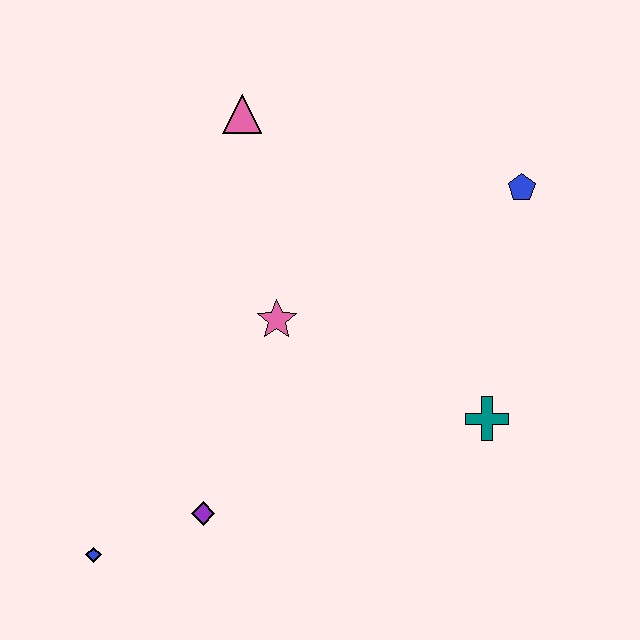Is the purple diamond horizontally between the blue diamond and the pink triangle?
Yes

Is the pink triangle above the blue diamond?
Yes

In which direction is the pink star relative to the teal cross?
The pink star is to the left of the teal cross.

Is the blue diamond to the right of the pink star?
No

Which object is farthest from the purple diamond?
The blue pentagon is farthest from the purple diamond.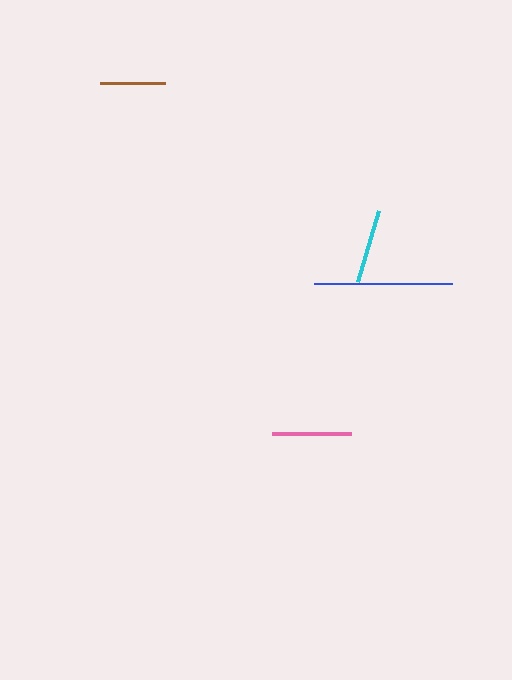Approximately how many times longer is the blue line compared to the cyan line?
The blue line is approximately 1.9 times the length of the cyan line.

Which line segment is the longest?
The blue line is the longest at approximately 138 pixels.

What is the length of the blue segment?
The blue segment is approximately 138 pixels long.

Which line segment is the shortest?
The brown line is the shortest at approximately 65 pixels.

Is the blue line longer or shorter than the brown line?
The blue line is longer than the brown line.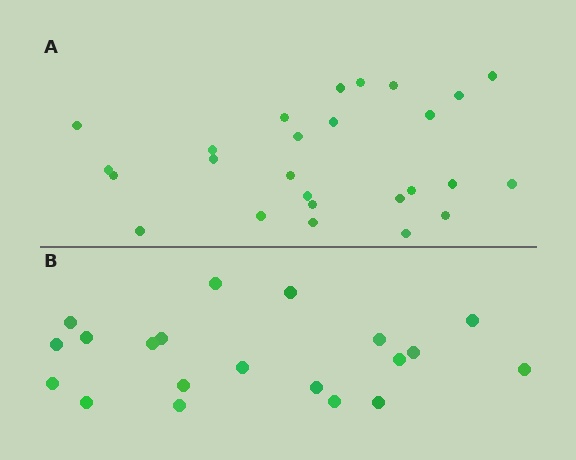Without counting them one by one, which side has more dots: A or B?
Region A (the top region) has more dots.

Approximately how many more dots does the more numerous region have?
Region A has about 6 more dots than region B.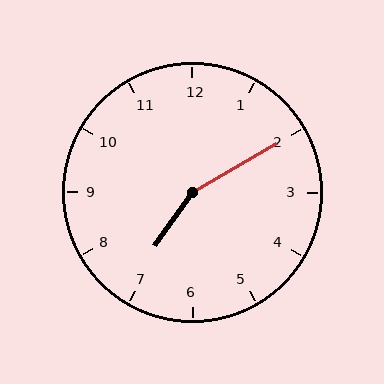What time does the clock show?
7:10.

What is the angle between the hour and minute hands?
Approximately 155 degrees.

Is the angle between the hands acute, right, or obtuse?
It is obtuse.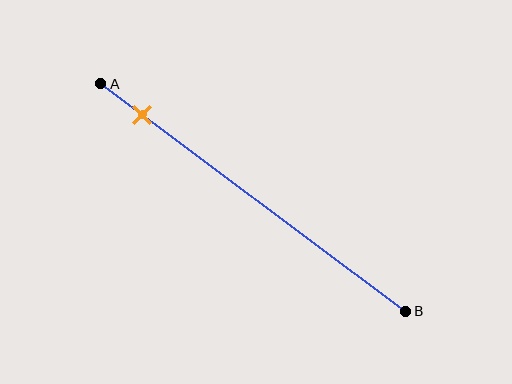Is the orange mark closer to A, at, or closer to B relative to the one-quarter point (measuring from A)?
The orange mark is closer to point A than the one-quarter point of segment AB.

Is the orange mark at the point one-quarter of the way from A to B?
No, the mark is at about 15% from A, not at the 25% one-quarter point.